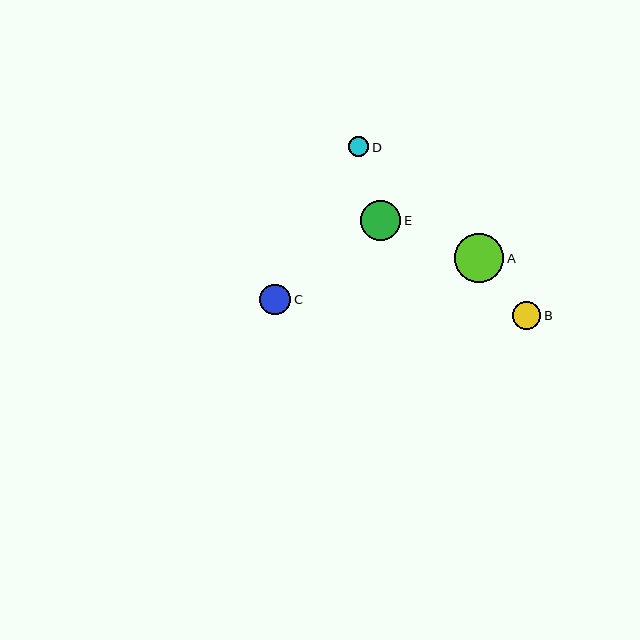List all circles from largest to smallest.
From largest to smallest: A, E, C, B, D.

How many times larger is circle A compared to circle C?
Circle A is approximately 1.6 times the size of circle C.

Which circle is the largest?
Circle A is the largest with a size of approximately 49 pixels.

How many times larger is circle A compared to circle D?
Circle A is approximately 2.4 times the size of circle D.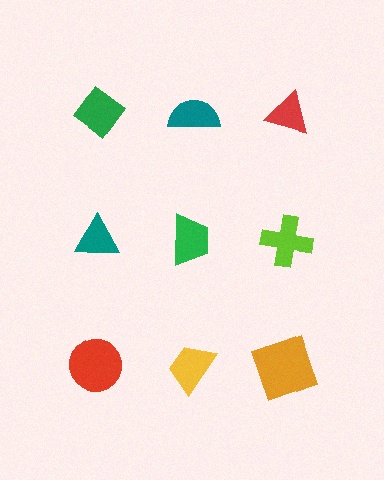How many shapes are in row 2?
3 shapes.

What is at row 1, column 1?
A green diamond.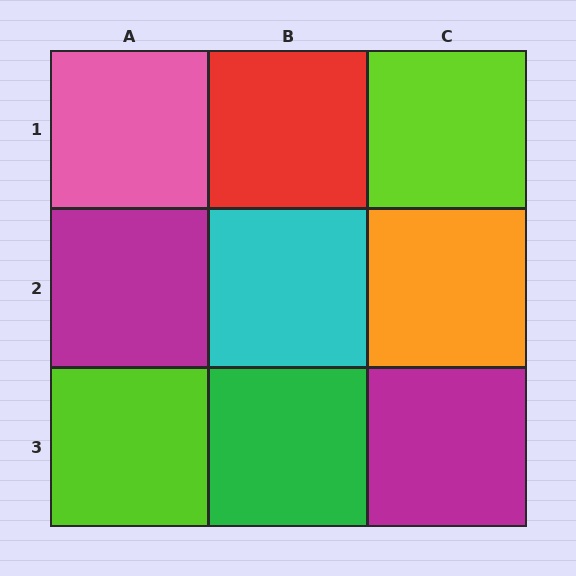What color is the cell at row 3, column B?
Green.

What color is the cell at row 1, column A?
Pink.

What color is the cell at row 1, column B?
Red.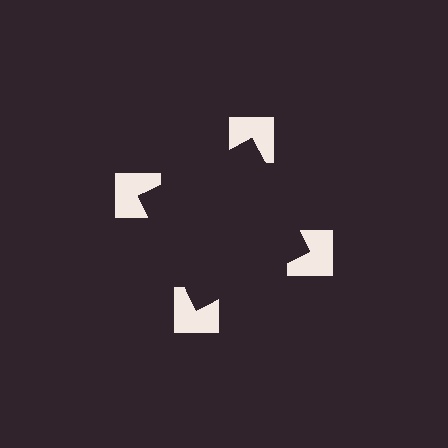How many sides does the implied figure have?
4 sides.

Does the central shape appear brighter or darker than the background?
It typically appears slightly darker than the background, even though no actual brightness change is drawn.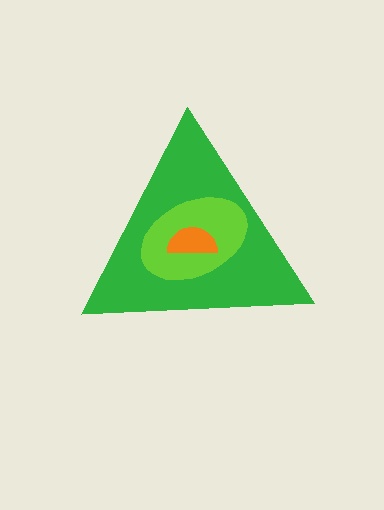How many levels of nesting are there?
3.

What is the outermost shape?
The green triangle.